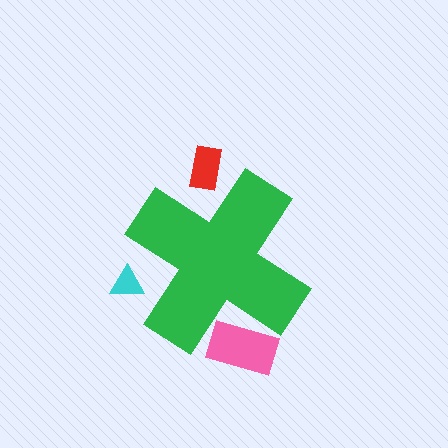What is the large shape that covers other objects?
A green cross.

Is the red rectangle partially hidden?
Yes, the red rectangle is partially hidden behind the green cross.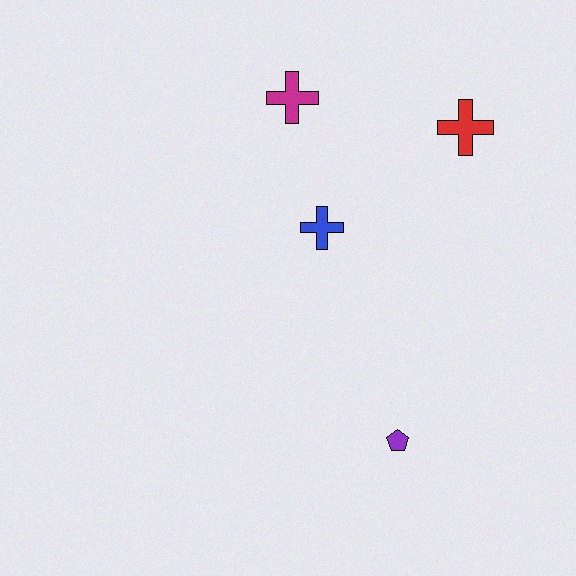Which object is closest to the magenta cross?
The blue cross is closest to the magenta cross.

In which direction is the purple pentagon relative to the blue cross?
The purple pentagon is below the blue cross.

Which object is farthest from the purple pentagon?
The magenta cross is farthest from the purple pentagon.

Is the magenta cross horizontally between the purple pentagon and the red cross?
No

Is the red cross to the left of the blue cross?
No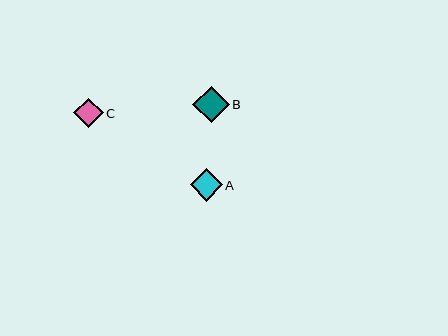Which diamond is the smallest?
Diamond C is the smallest with a size of approximately 29 pixels.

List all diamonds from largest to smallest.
From largest to smallest: B, A, C.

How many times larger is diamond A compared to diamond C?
Diamond A is approximately 1.1 times the size of diamond C.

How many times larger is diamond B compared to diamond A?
Diamond B is approximately 1.1 times the size of diamond A.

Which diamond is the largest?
Diamond B is the largest with a size of approximately 36 pixels.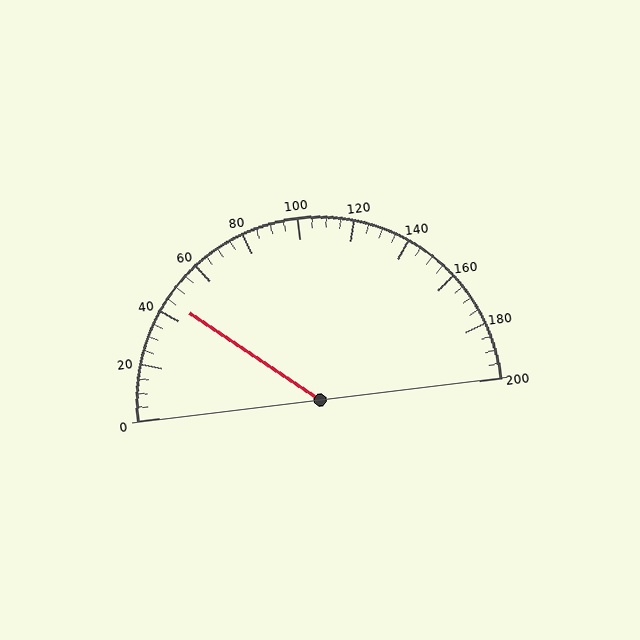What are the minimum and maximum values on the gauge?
The gauge ranges from 0 to 200.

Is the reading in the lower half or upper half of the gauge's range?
The reading is in the lower half of the range (0 to 200).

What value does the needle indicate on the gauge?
The needle indicates approximately 45.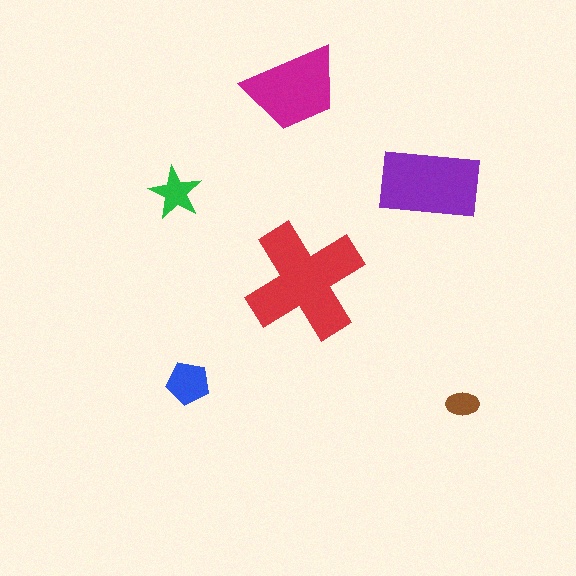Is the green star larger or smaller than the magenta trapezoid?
Smaller.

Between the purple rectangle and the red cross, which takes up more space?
The red cross.